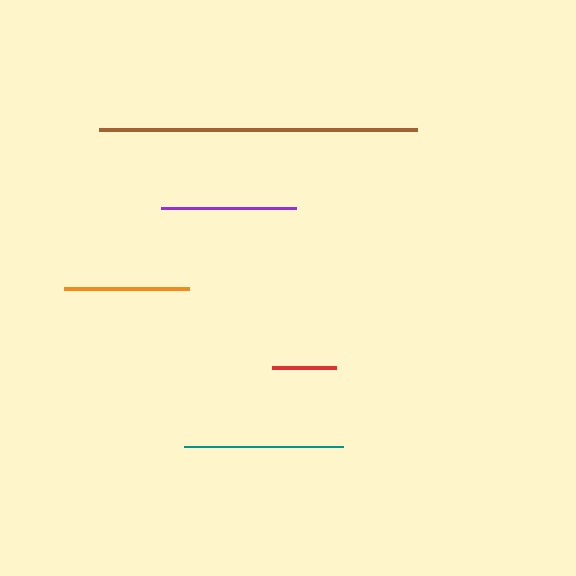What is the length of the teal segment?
The teal segment is approximately 159 pixels long.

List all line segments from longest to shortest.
From longest to shortest: brown, teal, purple, orange, red.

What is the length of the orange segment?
The orange segment is approximately 125 pixels long.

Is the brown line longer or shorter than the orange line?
The brown line is longer than the orange line.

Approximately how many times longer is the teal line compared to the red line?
The teal line is approximately 2.5 times the length of the red line.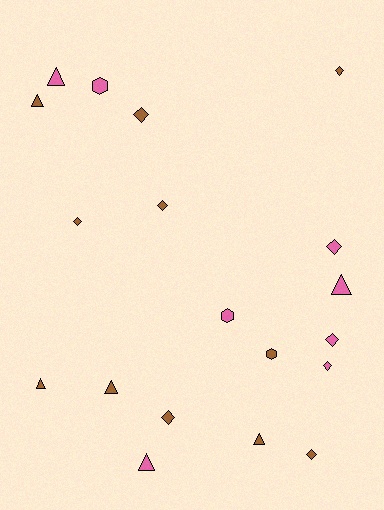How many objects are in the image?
There are 19 objects.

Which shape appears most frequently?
Diamond, with 9 objects.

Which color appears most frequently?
Brown, with 11 objects.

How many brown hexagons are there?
There is 1 brown hexagon.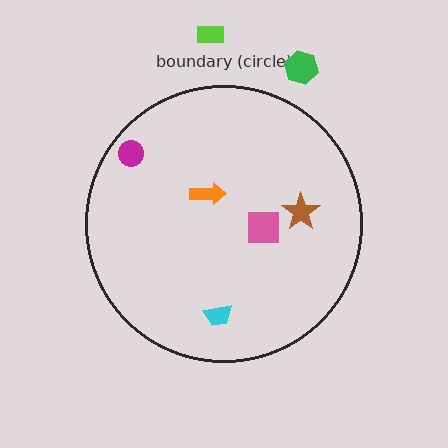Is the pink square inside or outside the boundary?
Inside.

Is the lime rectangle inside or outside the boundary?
Outside.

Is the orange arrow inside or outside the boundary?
Inside.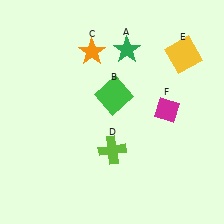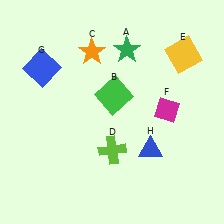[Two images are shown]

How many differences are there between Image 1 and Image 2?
There are 2 differences between the two images.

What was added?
A blue square (G), a blue triangle (H) were added in Image 2.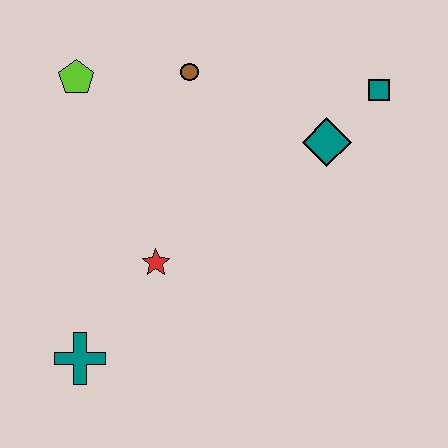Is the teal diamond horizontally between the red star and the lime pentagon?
No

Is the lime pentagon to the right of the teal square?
No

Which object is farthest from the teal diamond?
The teal cross is farthest from the teal diamond.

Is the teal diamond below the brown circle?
Yes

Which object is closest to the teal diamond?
The teal square is closest to the teal diamond.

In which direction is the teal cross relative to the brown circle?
The teal cross is below the brown circle.